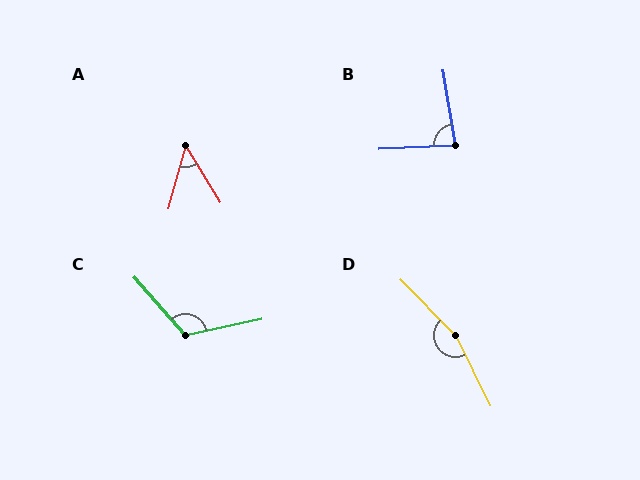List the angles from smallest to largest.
A (47°), B (83°), C (119°), D (161°).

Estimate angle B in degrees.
Approximately 83 degrees.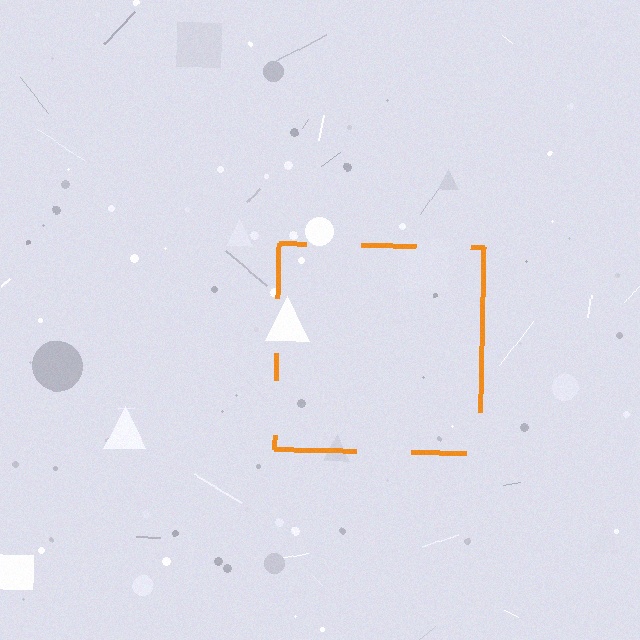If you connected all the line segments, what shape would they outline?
They would outline a square.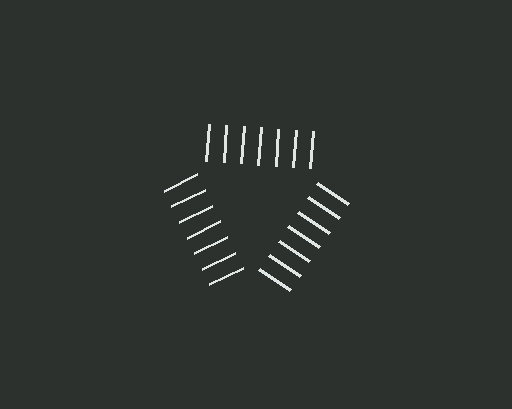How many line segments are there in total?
21 — 7 along each of the 3 edges.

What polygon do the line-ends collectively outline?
An illusory triangle — the line segments terminate on its edges but no continuous stroke is drawn.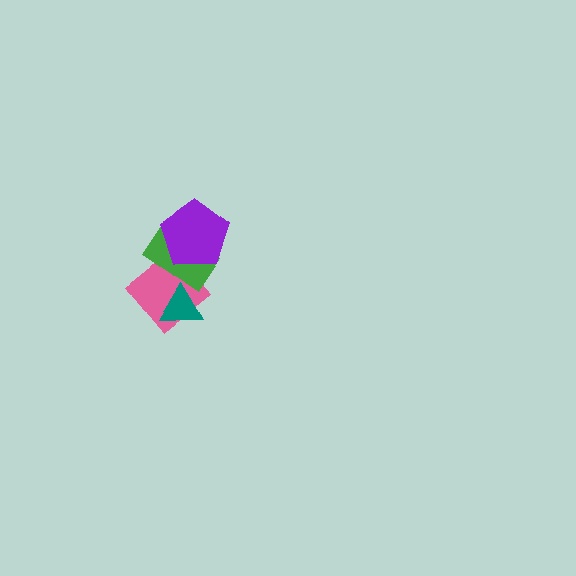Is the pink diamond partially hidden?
Yes, it is partially covered by another shape.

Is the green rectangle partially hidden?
Yes, it is partially covered by another shape.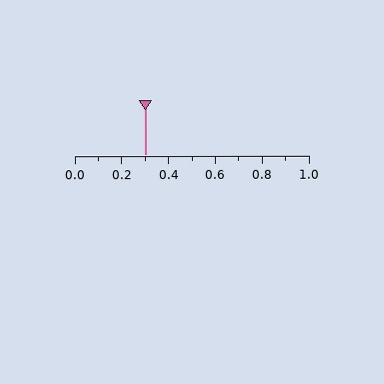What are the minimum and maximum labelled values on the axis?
The axis runs from 0.0 to 1.0.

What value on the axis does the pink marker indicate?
The marker indicates approximately 0.3.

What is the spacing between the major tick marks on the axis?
The major ticks are spaced 0.2 apart.